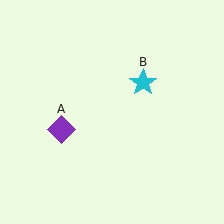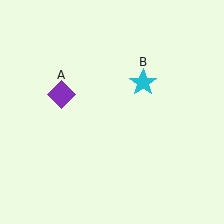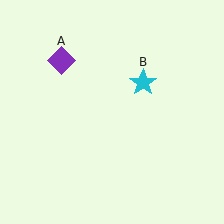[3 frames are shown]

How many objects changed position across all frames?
1 object changed position: purple diamond (object A).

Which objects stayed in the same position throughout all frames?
Cyan star (object B) remained stationary.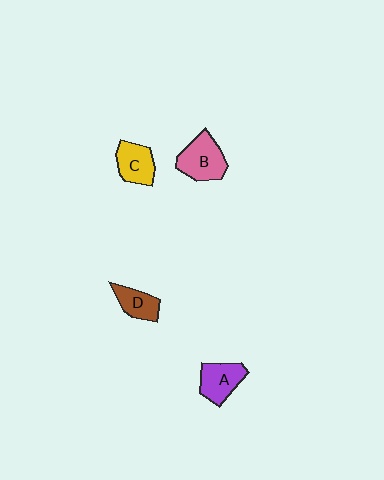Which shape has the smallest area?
Shape D (brown).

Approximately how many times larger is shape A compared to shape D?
Approximately 1.3 times.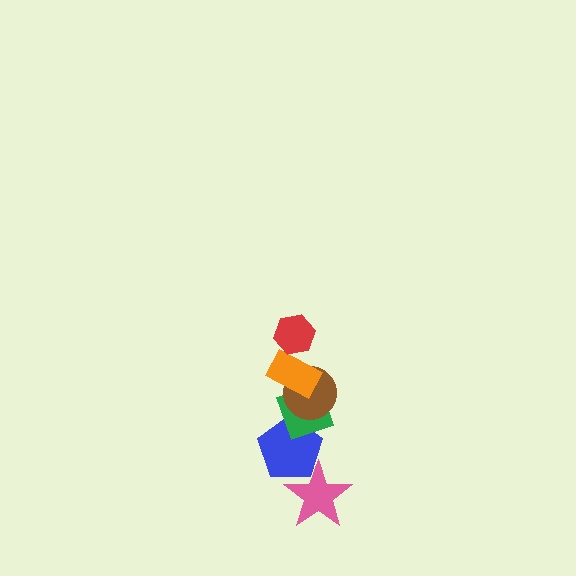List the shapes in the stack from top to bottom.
From top to bottom: the red hexagon, the orange rectangle, the brown circle, the green diamond, the blue pentagon, the pink star.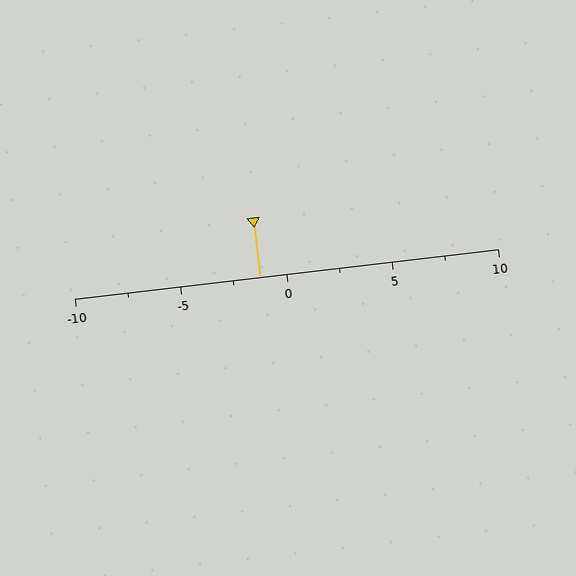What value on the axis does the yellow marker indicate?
The marker indicates approximately -1.2.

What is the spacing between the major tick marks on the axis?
The major ticks are spaced 5 apart.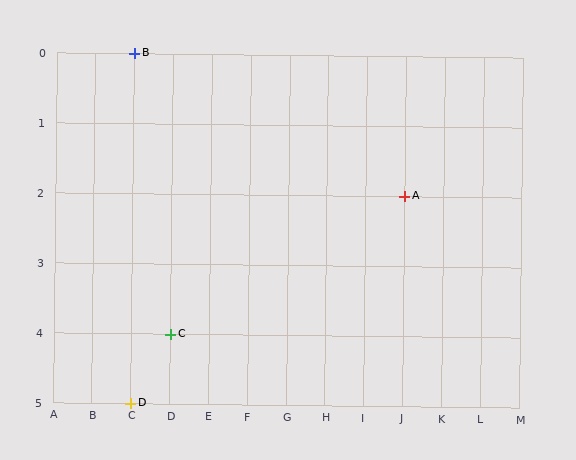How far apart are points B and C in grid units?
Points B and C are 1 column and 4 rows apart (about 4.1 grid units diagonally).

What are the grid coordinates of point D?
Point D is at grid coordinates (C, 5).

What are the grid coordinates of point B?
Point B is at grid coordinates (C, 0).